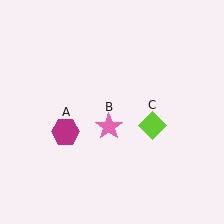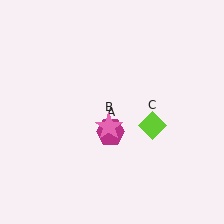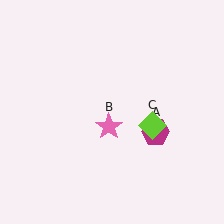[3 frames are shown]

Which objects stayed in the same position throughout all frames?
Pink star (object B) and lime diamond (object C) remained stationary.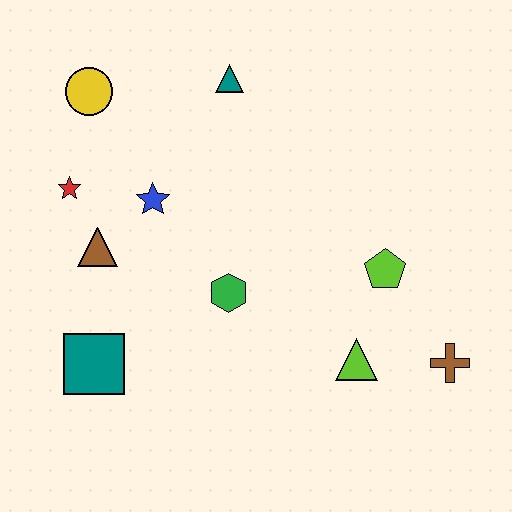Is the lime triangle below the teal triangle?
Yes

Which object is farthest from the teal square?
The brown cross is farthest from the teal square.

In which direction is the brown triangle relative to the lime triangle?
The brown triangle is to the left of the lime triangle.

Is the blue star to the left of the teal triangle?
Yes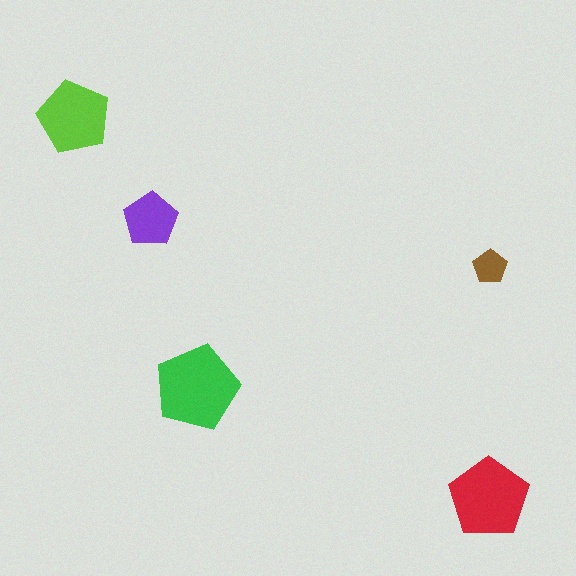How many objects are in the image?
There are 5 objects in the image.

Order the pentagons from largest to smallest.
the green one, the red one, the lime one, the purple one, the brown one.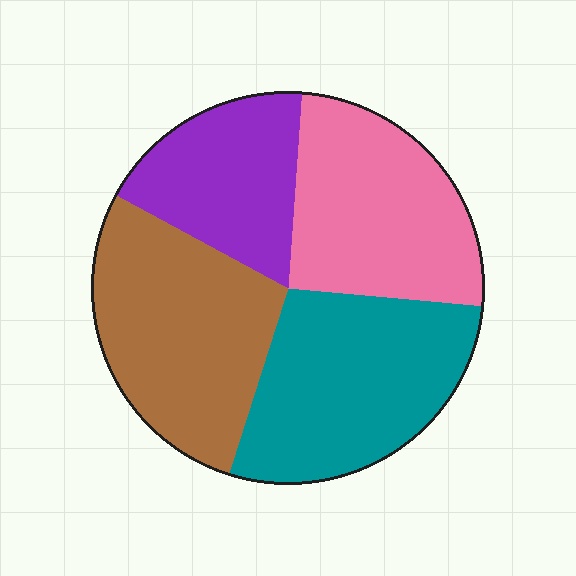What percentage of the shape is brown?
Brown takes up about one quarter (1/4) of the shape.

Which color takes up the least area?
Purple, at roughly 20%.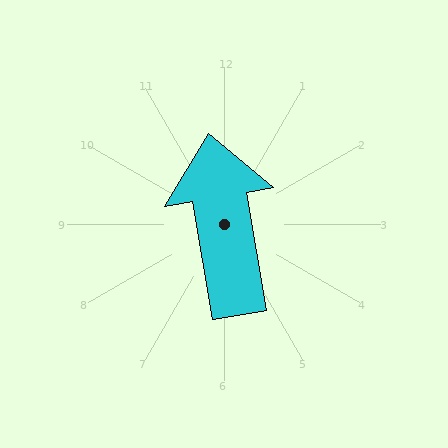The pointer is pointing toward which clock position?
Roughly 12 o'clock.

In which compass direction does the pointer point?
North.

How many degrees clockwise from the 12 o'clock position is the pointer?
Approximately 350 degrees.